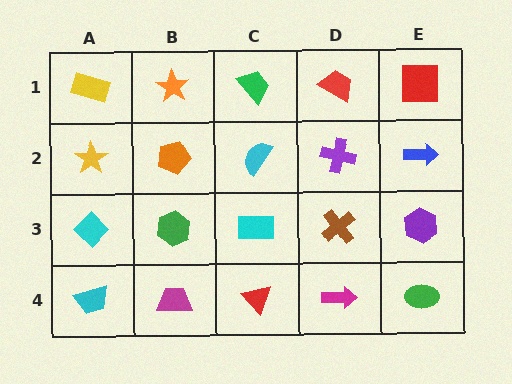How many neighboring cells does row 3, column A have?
3.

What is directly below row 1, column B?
An orange pentagon.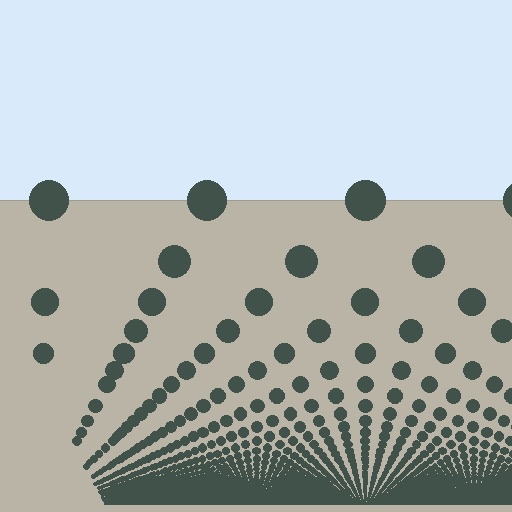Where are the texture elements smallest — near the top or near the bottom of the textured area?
Near the bottom.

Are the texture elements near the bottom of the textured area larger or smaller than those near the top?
Smaller. The gradient is inverted — elements near the bottom are smaller and denser.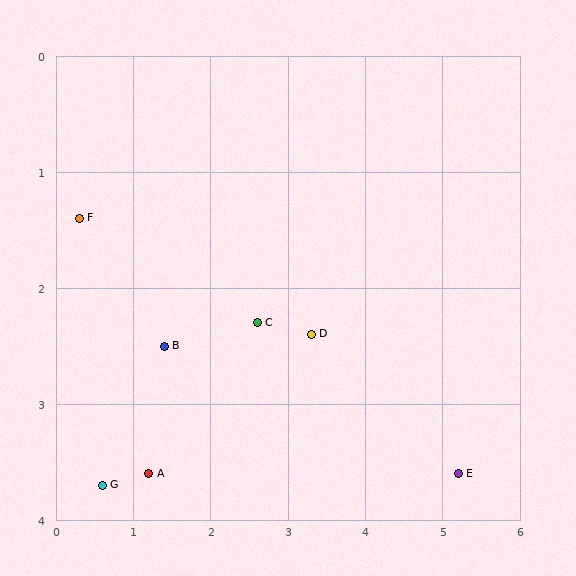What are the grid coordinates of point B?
Point B is at approximately (1.4, 2.5).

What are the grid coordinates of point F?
Point F is at approximately (0.3, 1.4).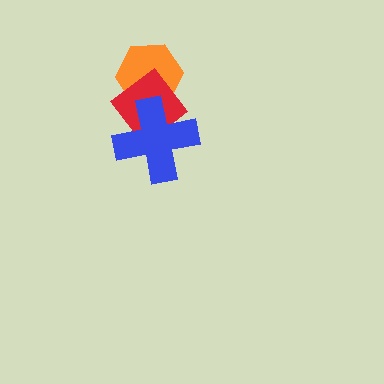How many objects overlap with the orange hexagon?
2 objects overlap with the orange hexagon.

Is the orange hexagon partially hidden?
Yes, it is partially covered by another shape.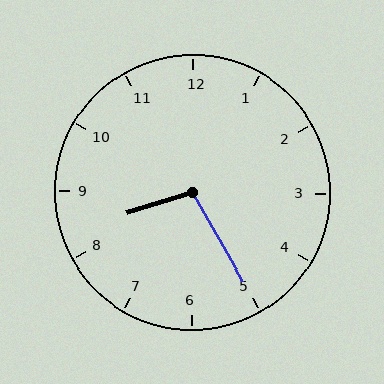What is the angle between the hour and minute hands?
Approximately 102 degrees.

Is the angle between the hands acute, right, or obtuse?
It is obtuse.